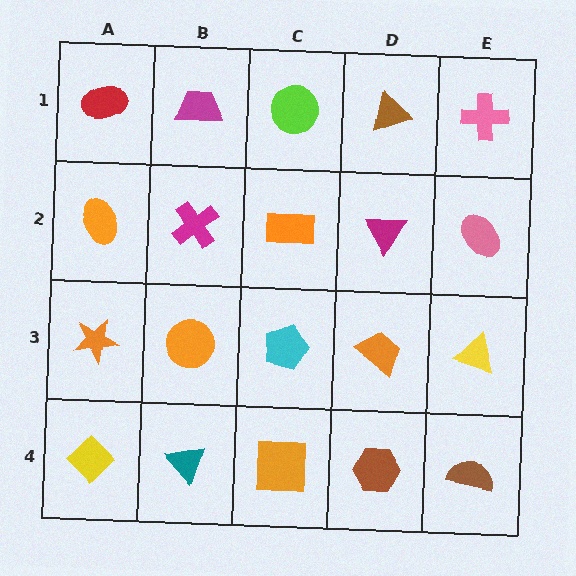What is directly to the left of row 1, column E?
A brown triangle.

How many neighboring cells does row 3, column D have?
4.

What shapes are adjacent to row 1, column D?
A magenta triangle (row 2, column D), a lime circle (row 1, column C), a pink cross (row 1, column E).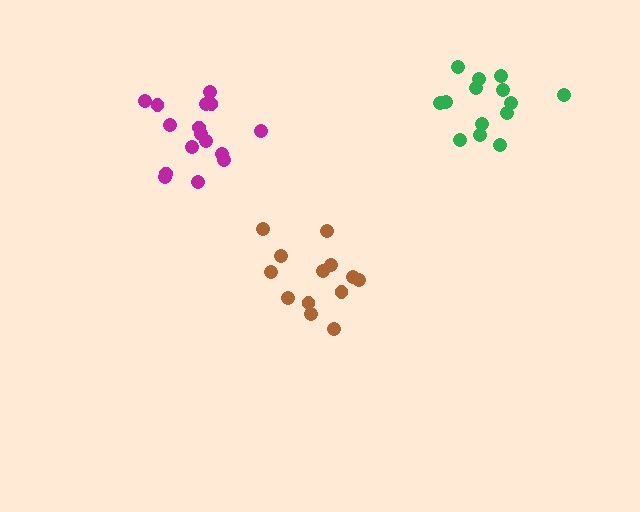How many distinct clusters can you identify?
There are 3 distinct clusters.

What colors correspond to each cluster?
The clusters are colored: brown, green, magenta.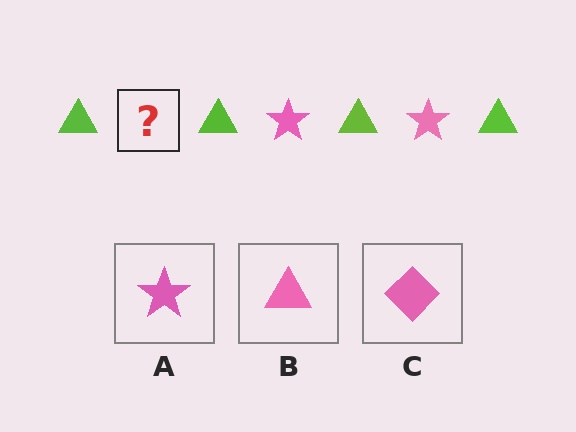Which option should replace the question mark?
Option A.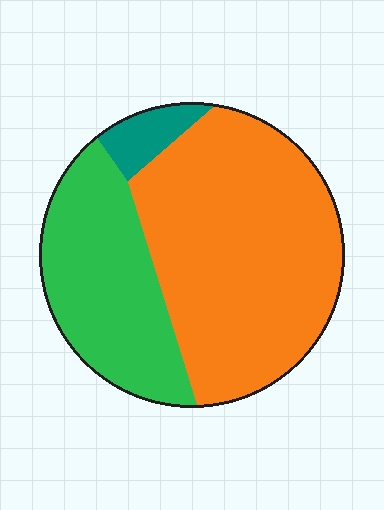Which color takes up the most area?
Orange, at roughly 60%.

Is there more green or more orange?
Orange.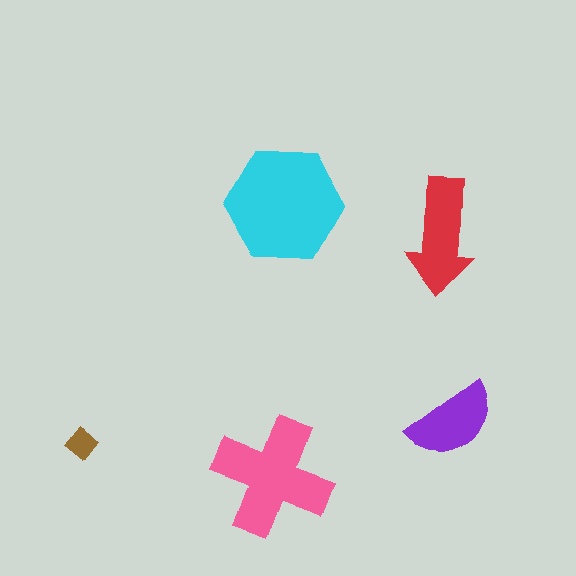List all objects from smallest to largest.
The brown diamond, the purple semicircle, the red arrow, the pink cross, the cyan hexagon.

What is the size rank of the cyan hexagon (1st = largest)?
1st.